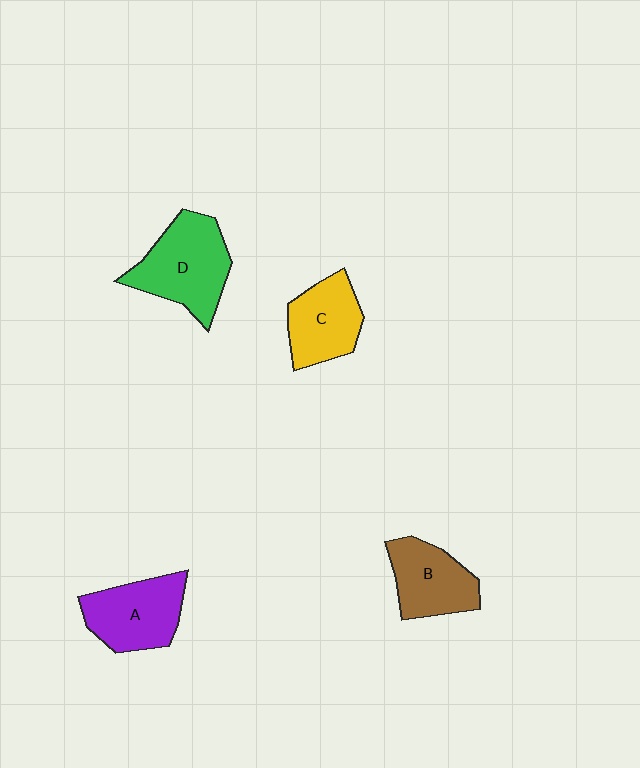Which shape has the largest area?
Shape D (green).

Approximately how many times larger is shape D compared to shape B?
Approximately 1.3 times.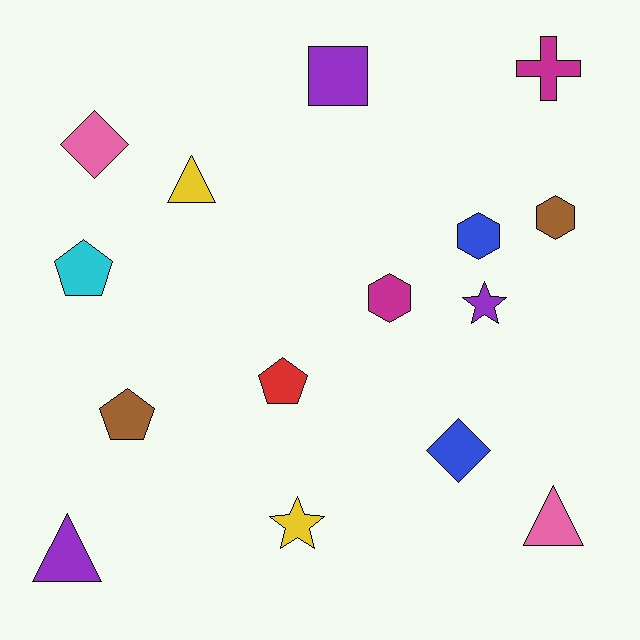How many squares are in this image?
There is 1 square.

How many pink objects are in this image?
There are 2 pink objects.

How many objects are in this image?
There are 15 objects.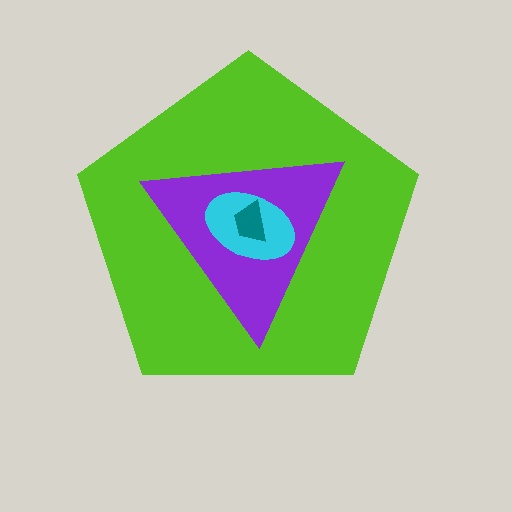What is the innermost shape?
The teal trapezoid.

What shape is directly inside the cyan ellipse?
The teal trapezoid.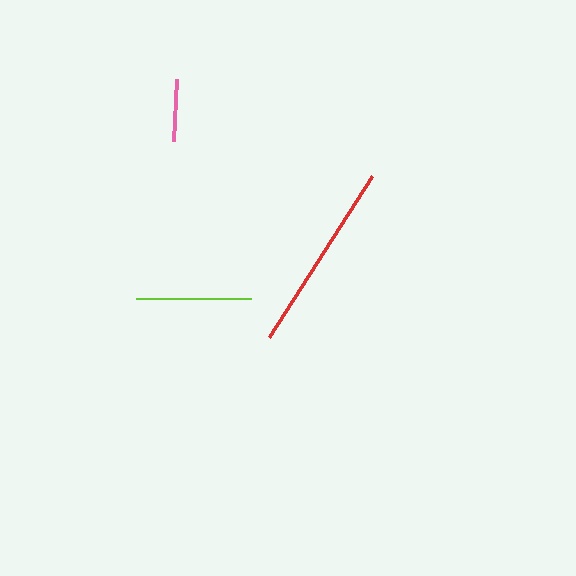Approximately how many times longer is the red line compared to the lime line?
The red line is approximately 1.7 times the length of the lime line.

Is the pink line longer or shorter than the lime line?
The lime line is longer than the pink line.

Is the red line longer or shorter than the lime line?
The red line is longer than the lime line.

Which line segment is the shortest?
The pink line is the shortest at approximately 61 pixels.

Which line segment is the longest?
The red line is the longest at approximately 191 pixels.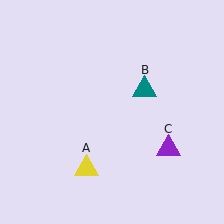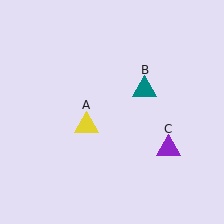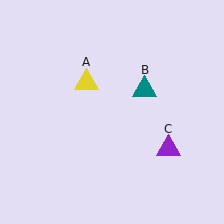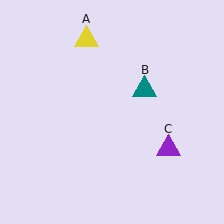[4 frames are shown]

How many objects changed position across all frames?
1 object changed position: yellow triangle (object A).